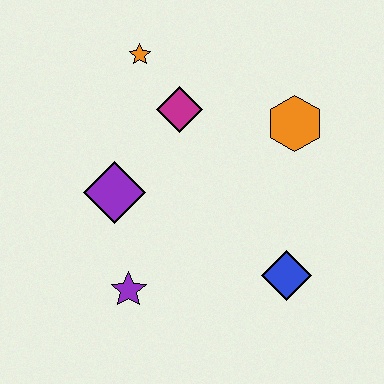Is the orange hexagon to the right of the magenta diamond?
Yes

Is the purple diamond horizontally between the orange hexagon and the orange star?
No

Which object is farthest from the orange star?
The blue diamond is farthest from the orange star.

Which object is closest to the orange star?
The magenta diamond is closest to the orange star.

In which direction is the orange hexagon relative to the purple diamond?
The orange hexagon is to the right of the purple diamond.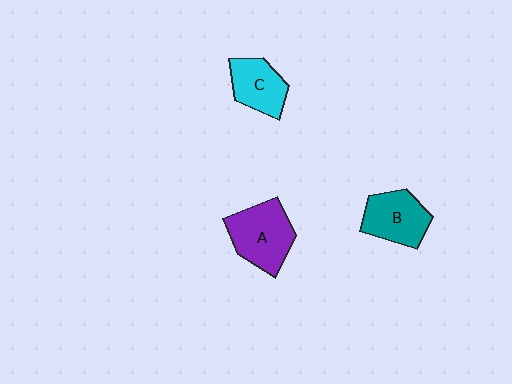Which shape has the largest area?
Shape A (purple).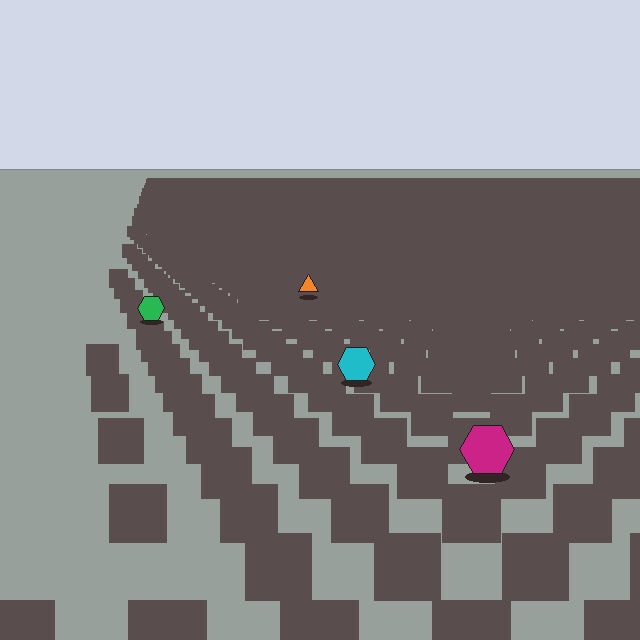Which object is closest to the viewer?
The magenta hexagon is closest. The texture marks near it are larger and more spread out.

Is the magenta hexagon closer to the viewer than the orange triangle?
Yes. The magenta hexagon is closer — you can tell from the texture gradient: the ground texture is coarser near it.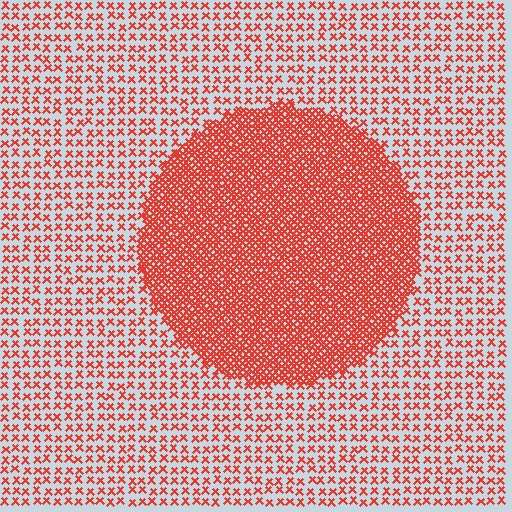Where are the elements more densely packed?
The elements are more densely packed inside the circle boundary.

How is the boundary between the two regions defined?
The boundary is defined by a change in element density (approximately 3.1x ratio). All elements are the same color, size, and shape.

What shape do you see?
I see a circle.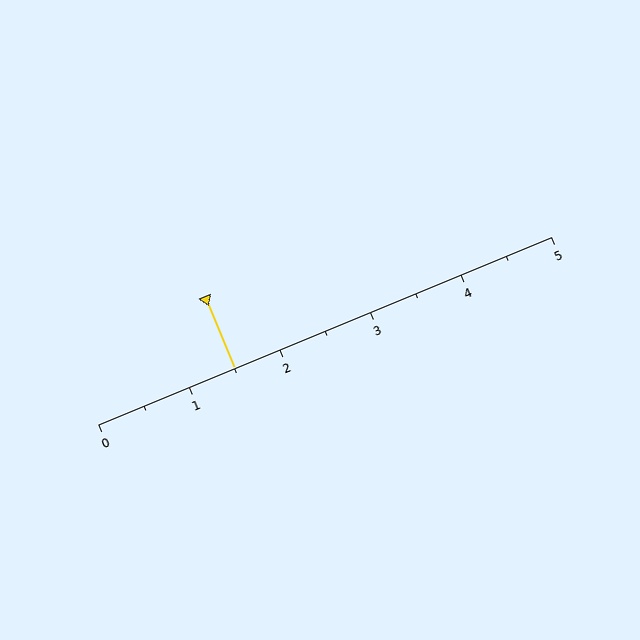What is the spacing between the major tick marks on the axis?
The major ticks are spaced 1 apart.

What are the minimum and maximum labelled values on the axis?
The axis runs from 0 to 5.